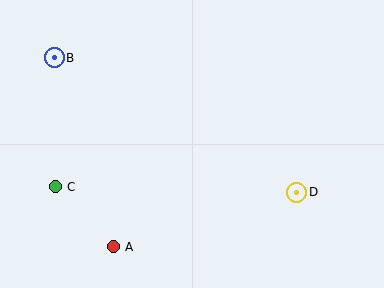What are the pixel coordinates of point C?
Point C is at (55, 187).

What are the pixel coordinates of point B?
Point B is at (54, 58).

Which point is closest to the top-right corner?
Point D is closest to the top-right corner.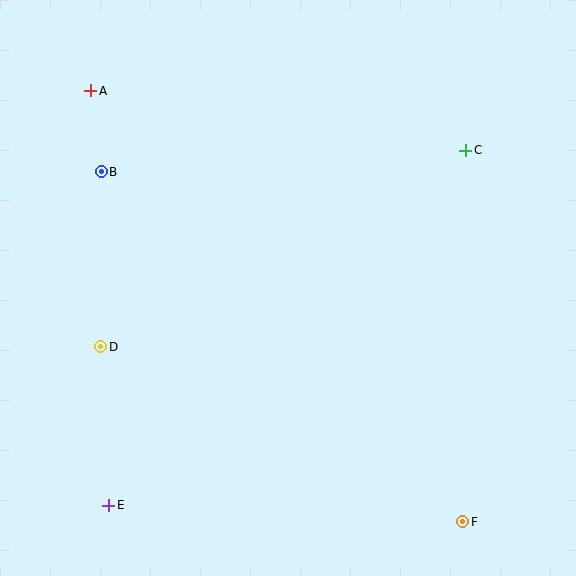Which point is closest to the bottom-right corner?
Point F is closest to the bottom-right corner.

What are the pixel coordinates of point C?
Point C is at (466, 150).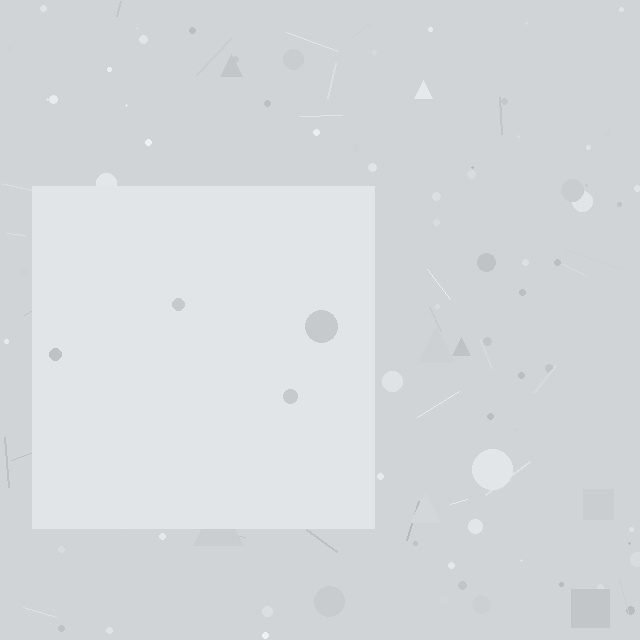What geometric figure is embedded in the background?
A square is embedded in the background.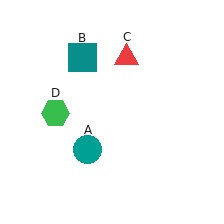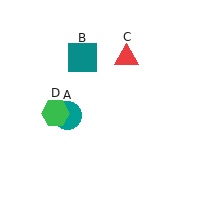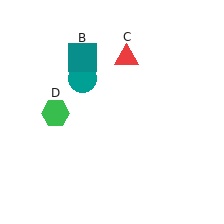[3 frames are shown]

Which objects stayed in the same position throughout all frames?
Teal square (object B) and red triangle (object C) and green hexagon (object D) remained stationary.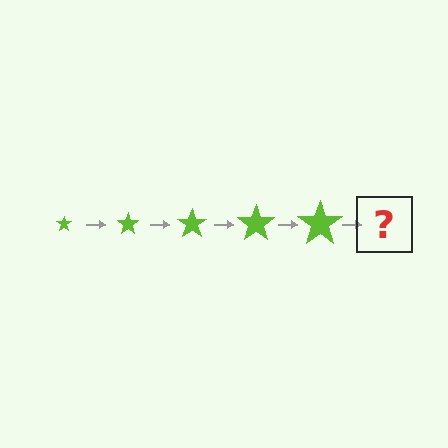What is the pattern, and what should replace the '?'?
The pattern is that the star gets progressively larger each step. The '?' should be a lime star, larger than the previous one.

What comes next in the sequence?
The next element should be a lime star, larger than the previous one.